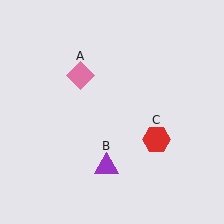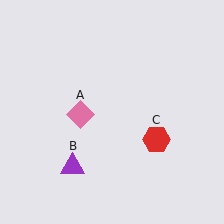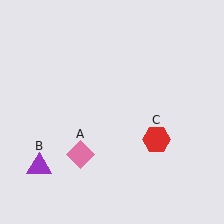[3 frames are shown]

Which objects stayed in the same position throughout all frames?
Red hexagon (object C) remained stationary.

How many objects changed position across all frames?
2 objects changed position: pink diamond (object A), purple triangle (object B).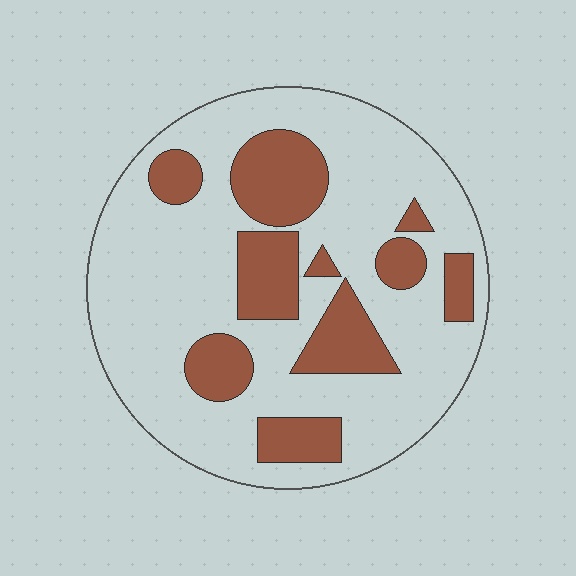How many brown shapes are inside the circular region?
10.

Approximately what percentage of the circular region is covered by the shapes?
Approximately 25%.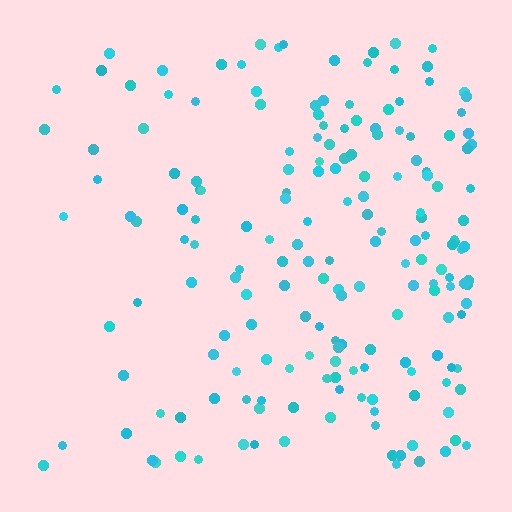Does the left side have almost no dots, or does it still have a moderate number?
Still a moderate number, just noticeably fewer than the right.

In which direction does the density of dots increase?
From left to right, with the right side densest.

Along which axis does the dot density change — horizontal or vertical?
Horizontal.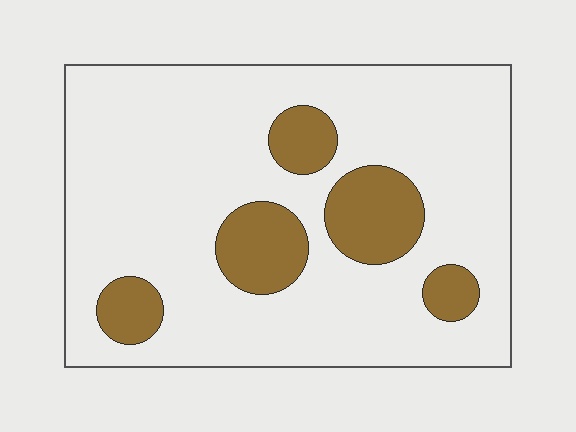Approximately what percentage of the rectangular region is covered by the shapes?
Approximately 20%.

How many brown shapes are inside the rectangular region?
5.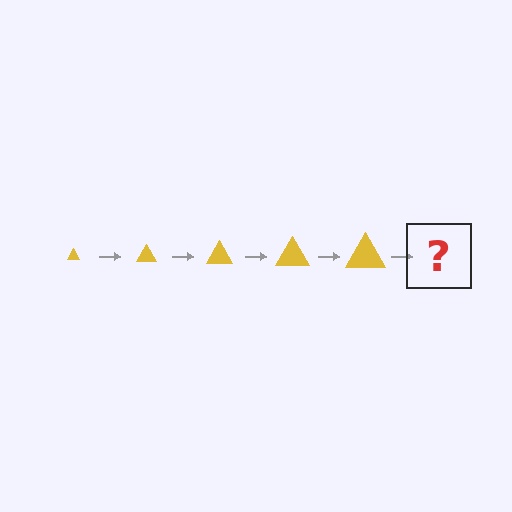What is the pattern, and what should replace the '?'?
The pattern is that the triangle gets progressively larger each step. The '?' should be a yellow triangle, larger than the previous one.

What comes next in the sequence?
The next element should be a yellow triangle, larger than the previous one.